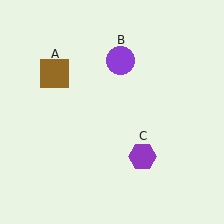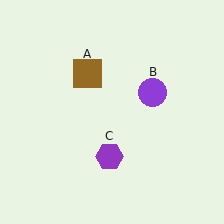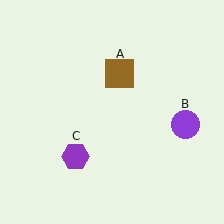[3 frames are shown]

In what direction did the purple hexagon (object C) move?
The purple hexagon (object C) moved left.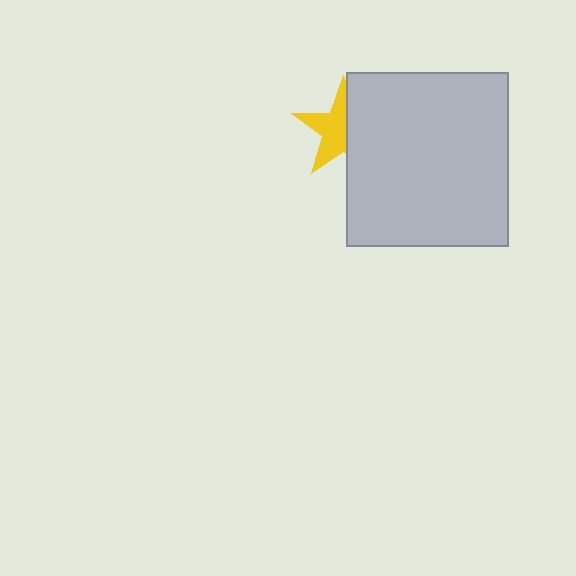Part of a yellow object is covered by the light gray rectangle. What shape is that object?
It is a star.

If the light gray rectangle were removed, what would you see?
You would see the complete yellow star.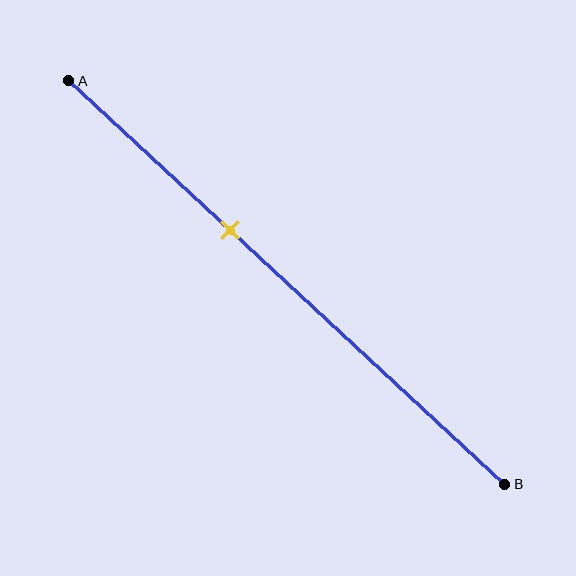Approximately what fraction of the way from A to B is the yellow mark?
The yellow mark is approximately 35% of the way from A to B.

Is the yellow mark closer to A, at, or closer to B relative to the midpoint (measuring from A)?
The yellow mark is closer to point A than the midpoint of segment AB.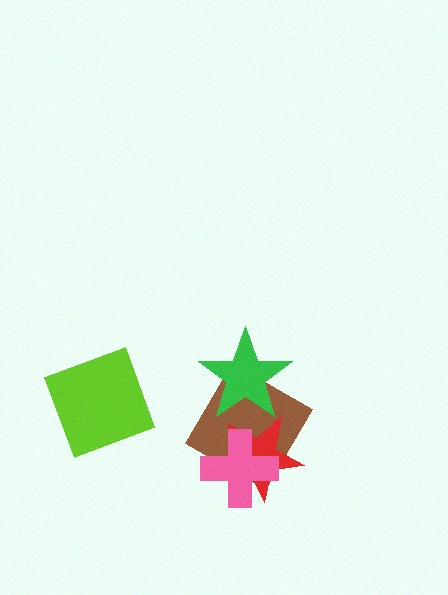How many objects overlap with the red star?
3 objects overlap with the red star.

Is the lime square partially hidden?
No, no other shape covers it.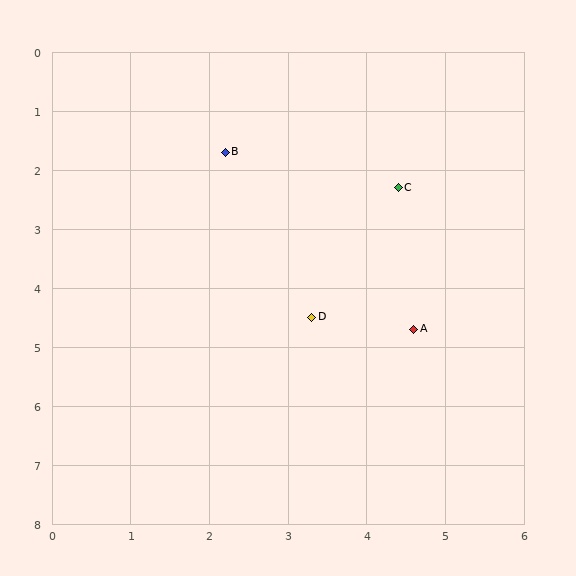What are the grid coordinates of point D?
Point D is at approximately (3.3, 4.5).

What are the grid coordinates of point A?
Point A is at approximately (4.6, 4.7).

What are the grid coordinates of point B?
Point B is at approximately (2.2, 1.7).